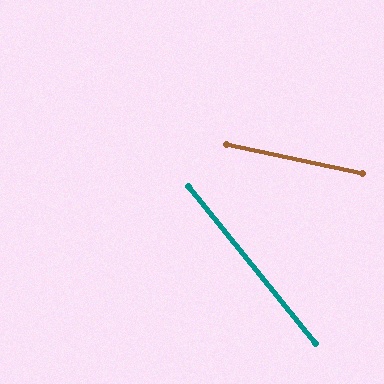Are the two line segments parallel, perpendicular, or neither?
Neither parallel nor perpendicular — they differ by about 39°.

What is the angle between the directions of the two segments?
Approximately 39 degrees.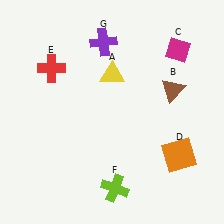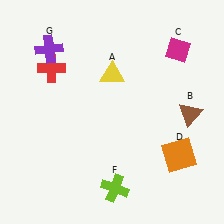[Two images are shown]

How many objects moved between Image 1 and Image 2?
2 objects moved between the two images.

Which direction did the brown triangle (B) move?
The brown triangle (B) moved down.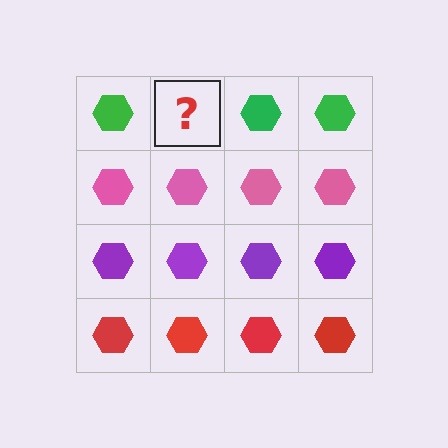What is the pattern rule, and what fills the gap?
The rule is that each row has a consistent color. The gap should be filled with a green hexagon.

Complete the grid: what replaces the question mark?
The question mark should be replaced with a green hexagon.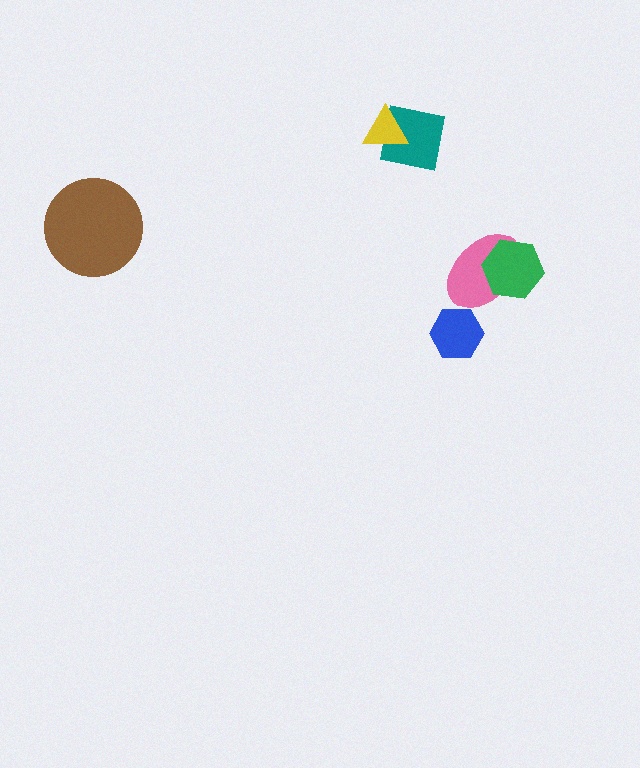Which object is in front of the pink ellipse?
The green hexagon is in front of the pink ellipse.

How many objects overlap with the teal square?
1 object overlaps with the teal square.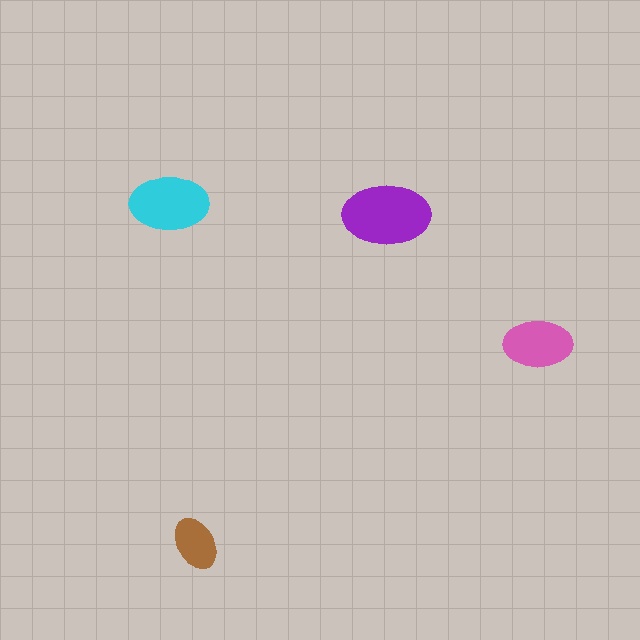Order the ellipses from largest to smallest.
the purple one, the cyan one, the pink one, the brown one.